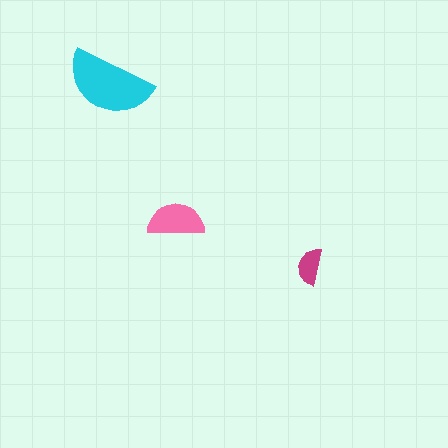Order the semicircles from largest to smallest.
the cyan one, the pink one, the magenta one.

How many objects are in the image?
There are 3 objects in the image.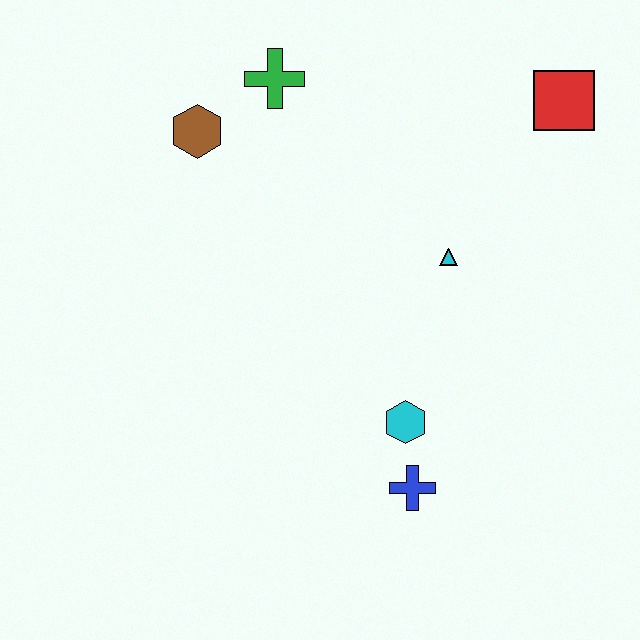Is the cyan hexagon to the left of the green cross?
No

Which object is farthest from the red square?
The blue cross is farthest from the red square.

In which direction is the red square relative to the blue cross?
The red square is above the blue cross.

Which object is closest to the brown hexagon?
The green cross is closest to the brown hexagon.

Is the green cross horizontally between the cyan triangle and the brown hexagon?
Yes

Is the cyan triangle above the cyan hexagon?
Yes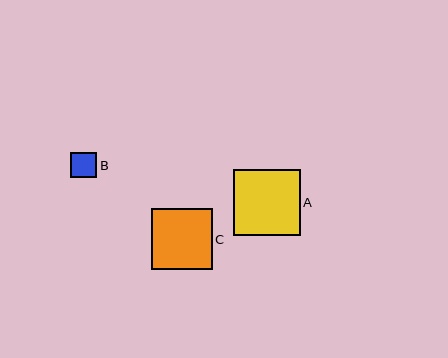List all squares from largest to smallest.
From largest to smallest: A, C, B.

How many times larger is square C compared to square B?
Square C is approximately 2.4 times the size of square B.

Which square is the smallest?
Square B is the smallest with a size of approximately 26 pixels.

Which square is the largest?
Square A is the largest with a size of approximately 67 pixels.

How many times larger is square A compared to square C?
Square A is approximately 1.1 times the size of square C.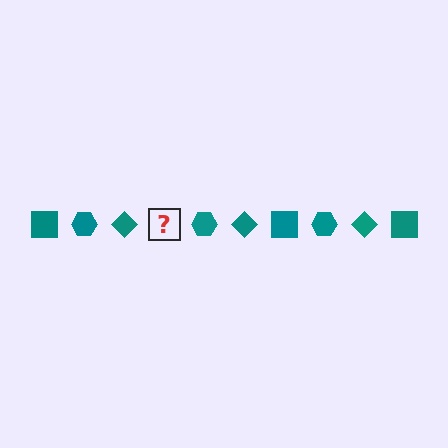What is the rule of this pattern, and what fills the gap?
The rule is that the pattern cycles through square, hexagon, diamond shapes in teal. The gap should be filled with a teal square.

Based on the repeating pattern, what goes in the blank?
The blank should be a teal square.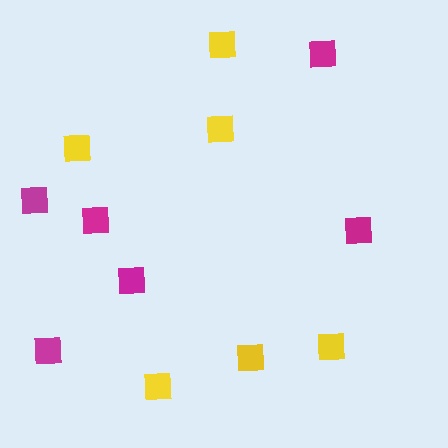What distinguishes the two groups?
There are 2 groups: one group of magenta squares (6) and one group of yellow squares (6).